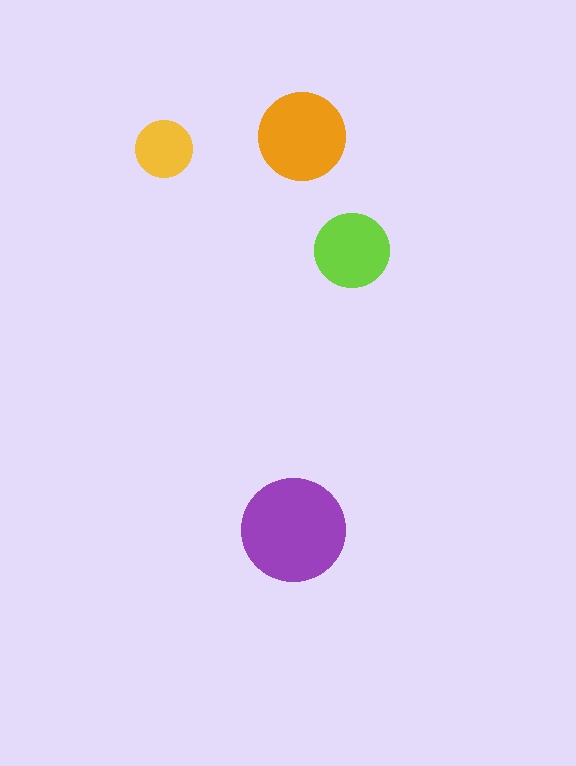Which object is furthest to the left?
The yellow circle is leftmost.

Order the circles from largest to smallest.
the purple one, the orange one, the lime one, the yellow one.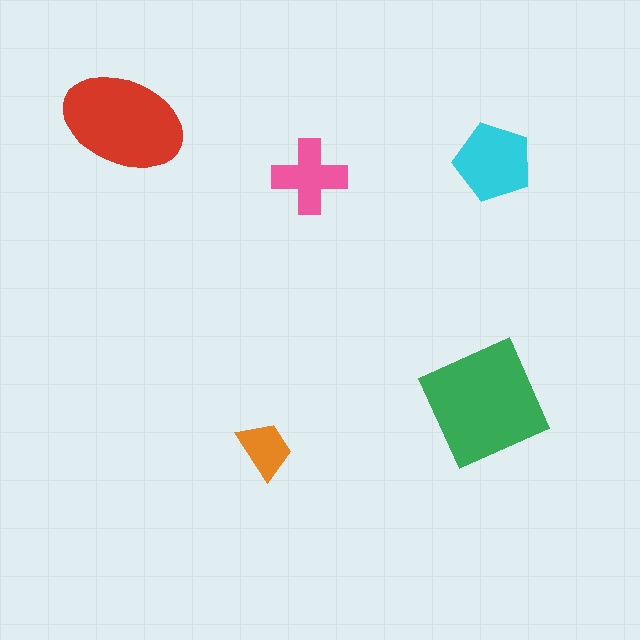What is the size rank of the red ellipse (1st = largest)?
2nd.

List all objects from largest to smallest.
The green square, the red ellipse, the cyan pentagon, the pink cross, the orange trapezoid.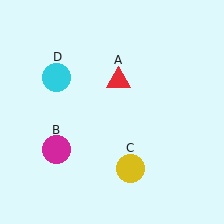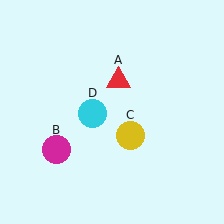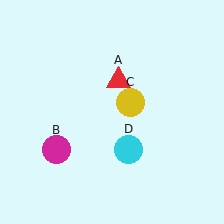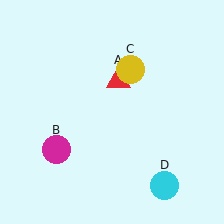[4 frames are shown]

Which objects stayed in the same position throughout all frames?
Red triangle (object A) and magenta circle (object B) remained stationary.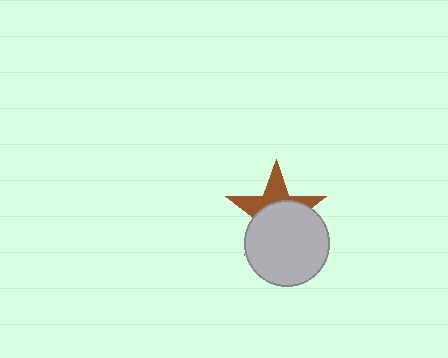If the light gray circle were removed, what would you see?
You would see the complete brown star.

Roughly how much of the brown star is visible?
A small part of it is visible (roughly 41%).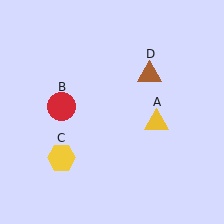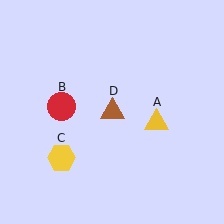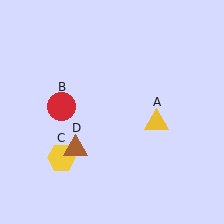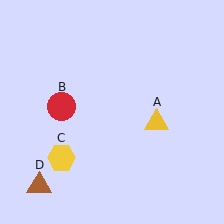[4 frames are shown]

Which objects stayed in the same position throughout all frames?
Yellow triangle (object A) and red circle (object B) and yellow hexagon (object C) remained stationary.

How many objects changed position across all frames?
1 object changed position: brown triangle (object D).